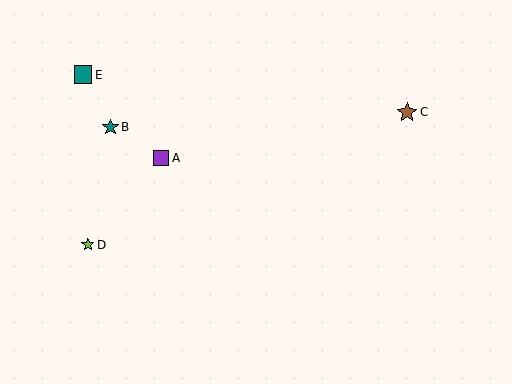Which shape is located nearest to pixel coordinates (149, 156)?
The purple square (labeled A) at (161, 158) is nearest to that location.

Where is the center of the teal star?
The center of the teal star is at (110, 127).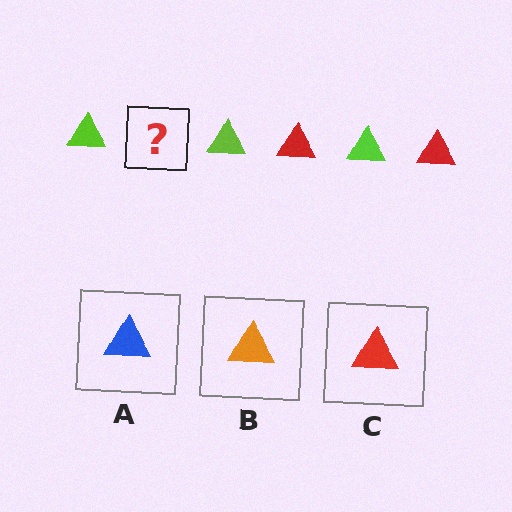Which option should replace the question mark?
Option C.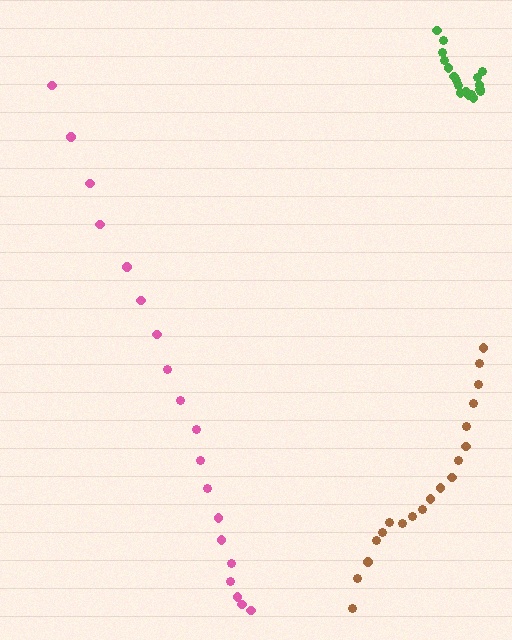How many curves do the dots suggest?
There are 3 distinct paths.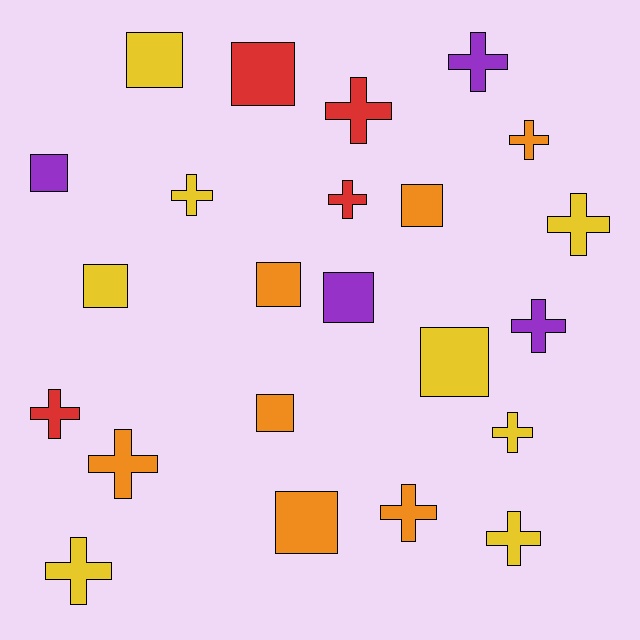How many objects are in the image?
There are 23 objects.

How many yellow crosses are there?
There are 5 yellow crosses.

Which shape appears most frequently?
Cross, with 13 objects.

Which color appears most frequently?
Yellow, with 8 objects.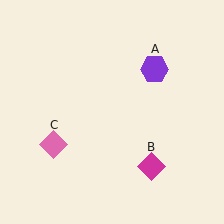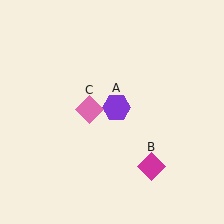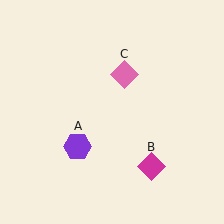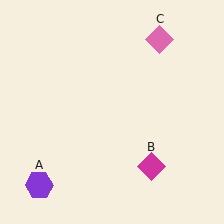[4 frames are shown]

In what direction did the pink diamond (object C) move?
The pink diamond (object C) moved up and to the right.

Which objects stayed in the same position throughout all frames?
Magenta diamond (object B) remained stationary.